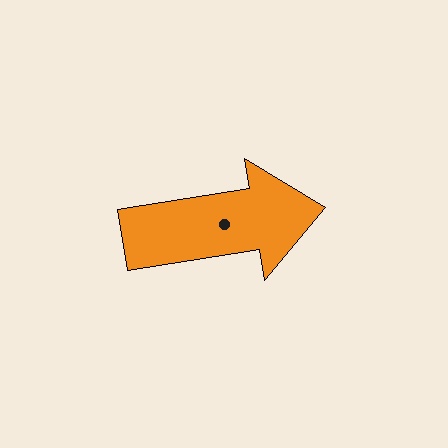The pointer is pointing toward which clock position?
Roughly 3 o'clock.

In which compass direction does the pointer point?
East.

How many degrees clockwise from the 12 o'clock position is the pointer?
Approximately 81 degrees.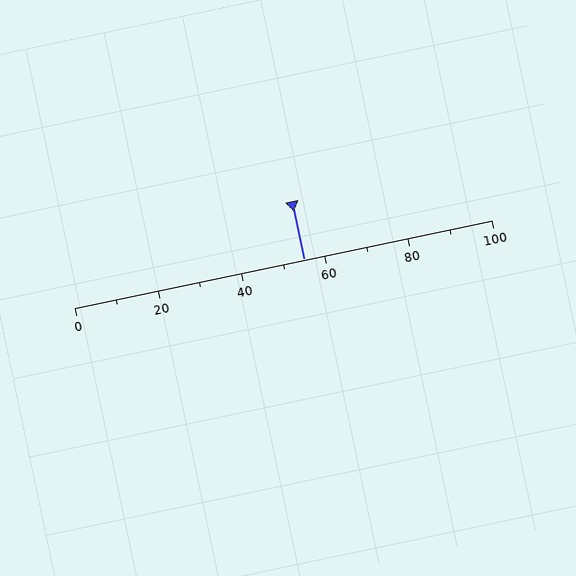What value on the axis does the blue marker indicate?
The marker indicates approximately 55.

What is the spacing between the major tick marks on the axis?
The major ticks are spaced 20 apart.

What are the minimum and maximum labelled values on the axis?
The axis runs from 0 to 100.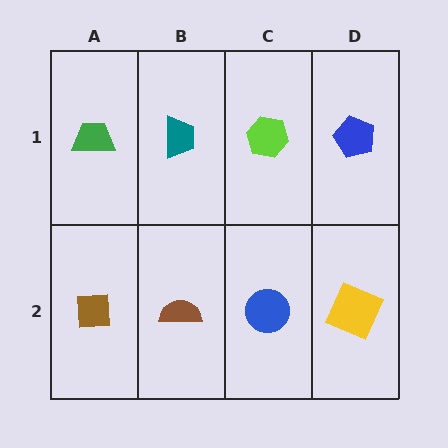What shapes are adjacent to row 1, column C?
A blue circle (row 2, column C), a teal trapezoid (row 1, column B), a blue pentagon (row 1, column D).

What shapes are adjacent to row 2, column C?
A lime hexagon (row 1, column C), a brown semicircle (row 2, column B), a yellow square (row 2, column D).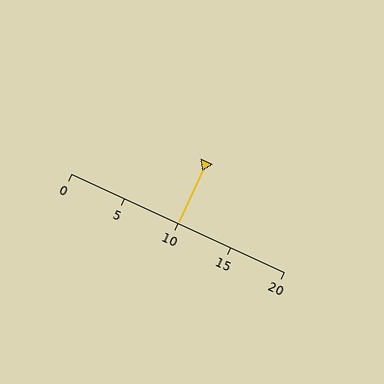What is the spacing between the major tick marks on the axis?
The major ticks are spaced 5 apart.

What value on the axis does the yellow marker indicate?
The marker indicates approximately 10.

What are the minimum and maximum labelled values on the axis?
The axis runs from 0 to 20.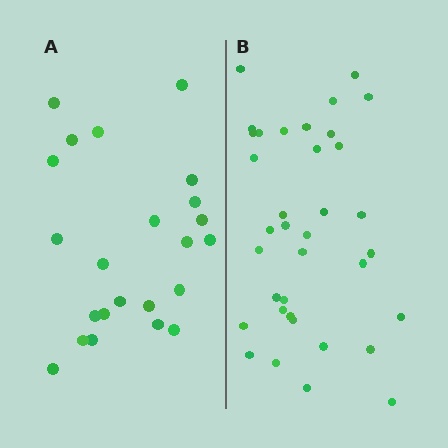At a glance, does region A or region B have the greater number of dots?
Region B (the right region) has more dots.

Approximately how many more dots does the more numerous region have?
Region B has approximately 15 more dots than region A.